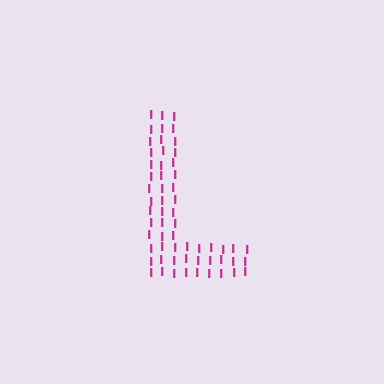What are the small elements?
The small elements are letter I's.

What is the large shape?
The large shape is the letter L.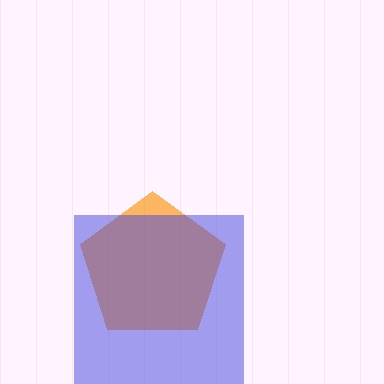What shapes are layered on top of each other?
The layered shapes are: an orange pentagon, a blue square.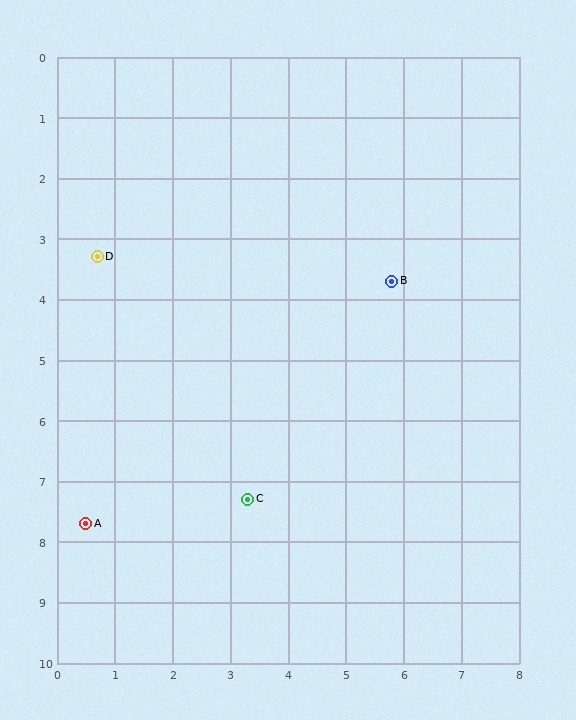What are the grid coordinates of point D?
Point D is at approximately (0.7, 3.3).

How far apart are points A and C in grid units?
Points A and C are about 2.8 grid units apart.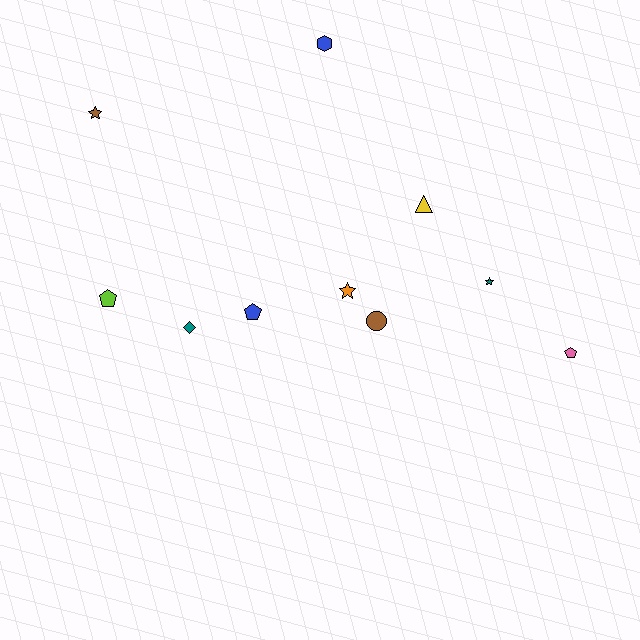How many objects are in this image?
There are 10 objects.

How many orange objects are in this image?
There is 1 orange object.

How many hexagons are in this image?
There is 1 hexagon.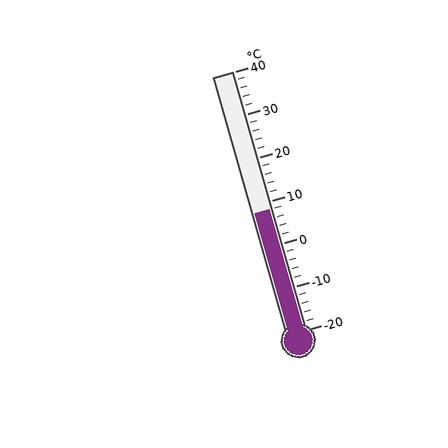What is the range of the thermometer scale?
The thermometer scale ranges from -20°C to 40°C.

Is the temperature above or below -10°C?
The temperature is above -10°C.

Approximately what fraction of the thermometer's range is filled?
The thermometer is filled to approximately 45% of its range.